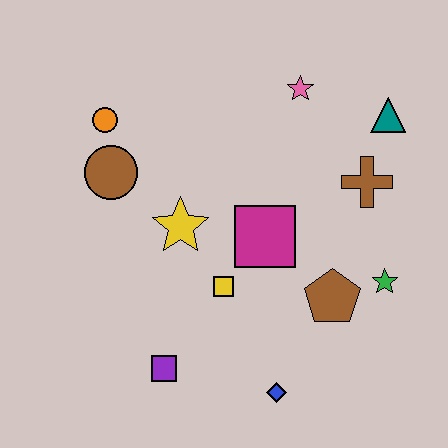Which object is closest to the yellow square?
The magenta square is closest to the yellow square.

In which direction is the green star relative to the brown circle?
The green star is to the right of the brown circle.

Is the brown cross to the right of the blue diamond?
Yes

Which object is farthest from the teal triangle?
The purple square is farthest from the teal triangle.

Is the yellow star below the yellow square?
No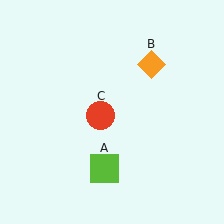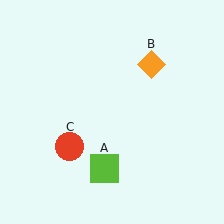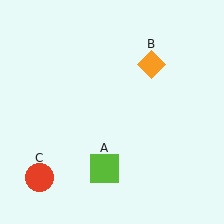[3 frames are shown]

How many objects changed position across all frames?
1 object changed position: red circle (object C).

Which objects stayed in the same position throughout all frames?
Lime square (object A) and orange diamond (object B) remained stationary.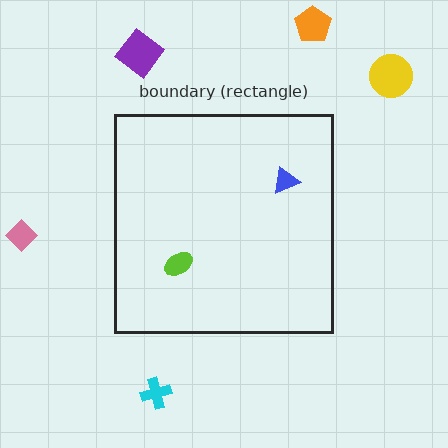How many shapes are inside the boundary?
2 inside, 5 outside.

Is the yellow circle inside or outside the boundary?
Outside.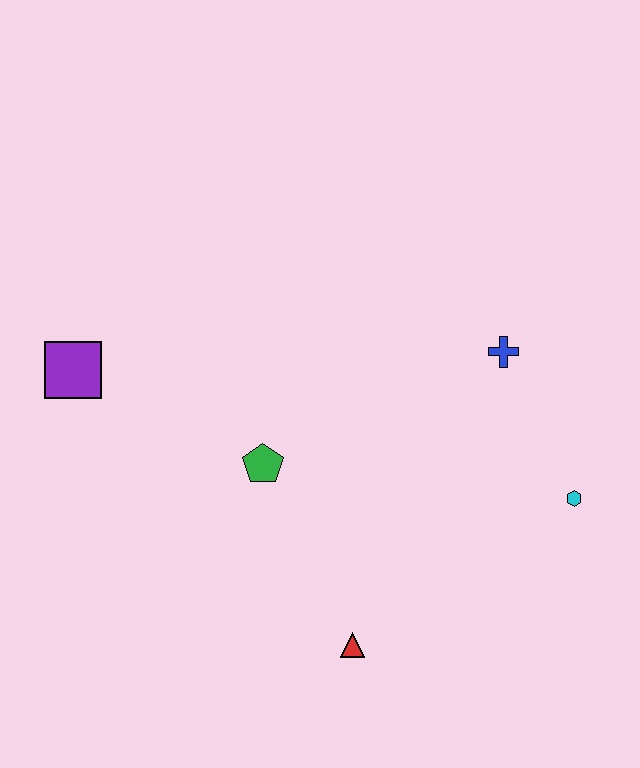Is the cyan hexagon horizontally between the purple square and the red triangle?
No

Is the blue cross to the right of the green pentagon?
Yes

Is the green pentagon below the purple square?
Yes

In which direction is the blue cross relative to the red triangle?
The blue cross is above the red triangle.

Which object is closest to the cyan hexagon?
The blue cross is closest to the cyan hexagon.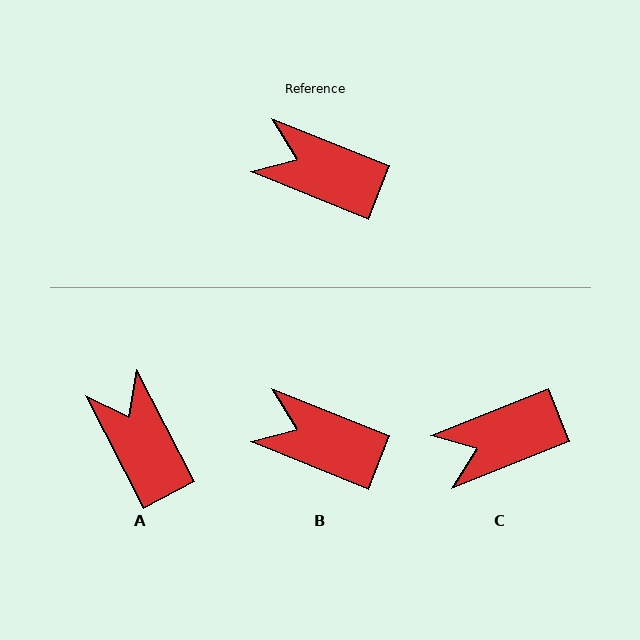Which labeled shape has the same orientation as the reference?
B.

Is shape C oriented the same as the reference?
No, it is off by about 44 degrees.